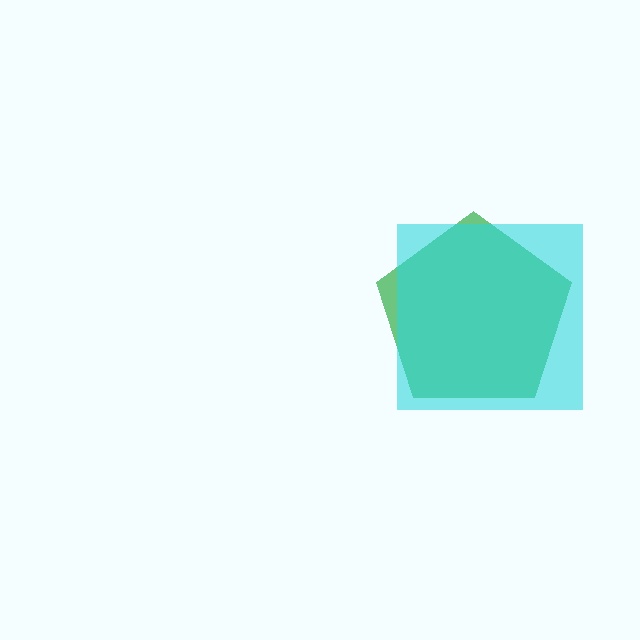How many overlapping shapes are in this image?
There are 2 overlapping shapes in the image.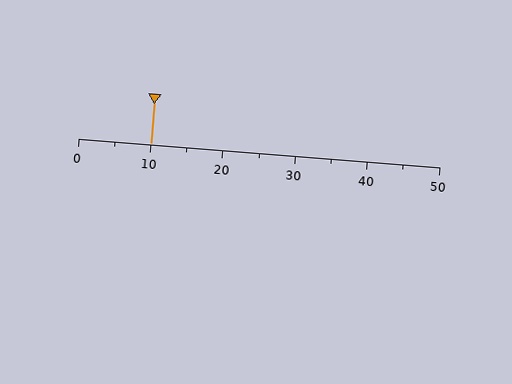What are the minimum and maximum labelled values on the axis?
The axis runs from 0 to 50.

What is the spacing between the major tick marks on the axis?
The major ticks are spaced 10 apart.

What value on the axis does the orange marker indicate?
The marker indicates approximately 10.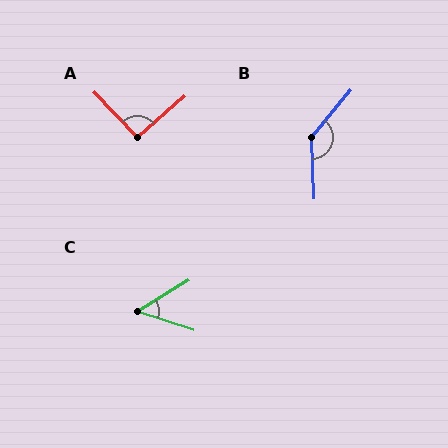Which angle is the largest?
B, at approximately 138 degrees.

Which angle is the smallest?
C, at approximately 50 degrees.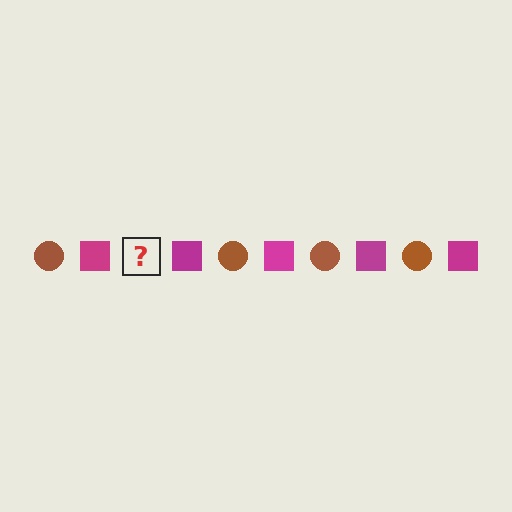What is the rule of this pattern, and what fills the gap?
The rule is that the pattern alternates between brown circle and magenta square. The gap should be filled with a brown circle.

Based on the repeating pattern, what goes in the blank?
The blank should be a brown circle.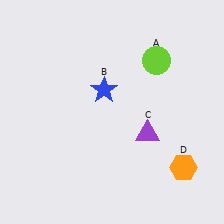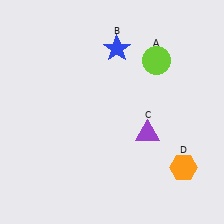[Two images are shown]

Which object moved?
The blue star (B) moved up.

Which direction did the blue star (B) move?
The blue star (B) moved up.